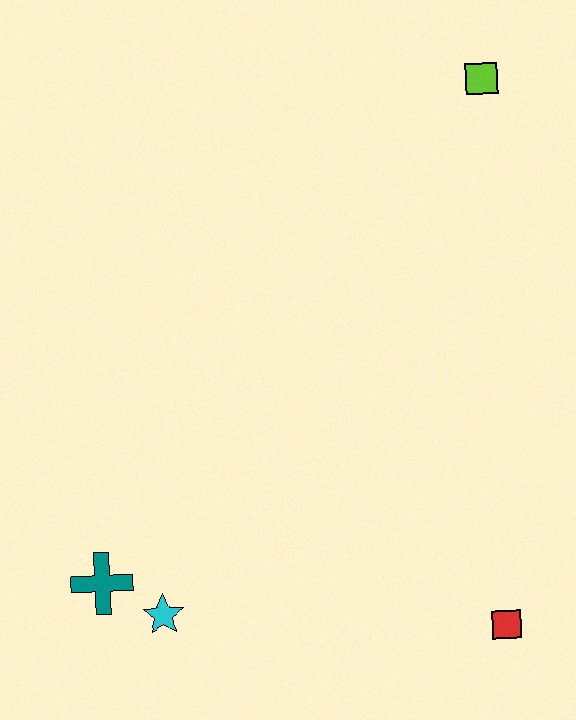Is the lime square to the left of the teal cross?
No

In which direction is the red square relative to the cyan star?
The red square is to the right of the cyan star.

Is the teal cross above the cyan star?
Yes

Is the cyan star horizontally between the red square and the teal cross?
Yes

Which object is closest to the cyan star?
The teal cross is closest to the cyan star.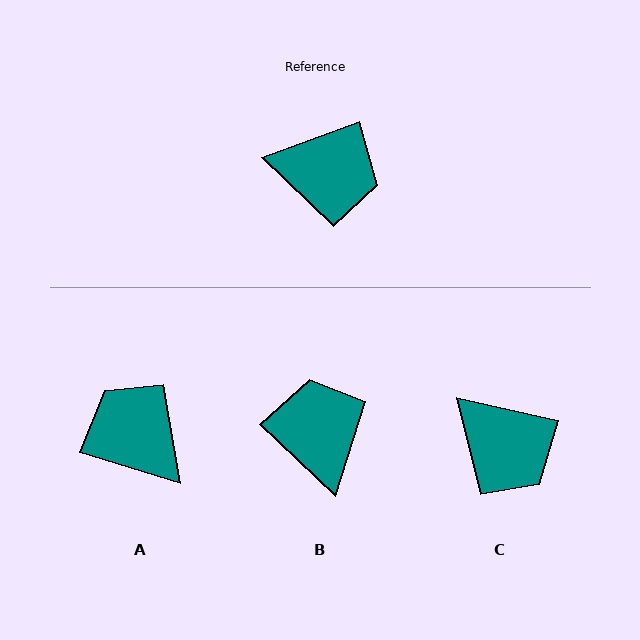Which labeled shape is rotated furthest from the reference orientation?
A, about 143 degrees away.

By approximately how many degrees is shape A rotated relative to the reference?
Approximately 143 degrees counter-clockwise.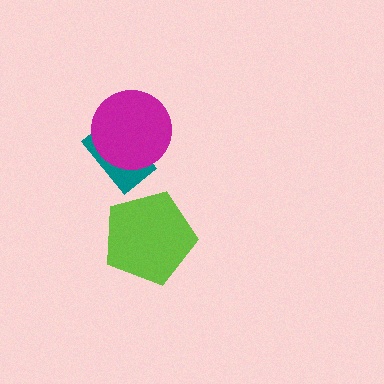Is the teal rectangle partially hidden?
Yes, it is partially covered by another shape.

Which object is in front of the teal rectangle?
The magenta circle is in front of the teal rectangle.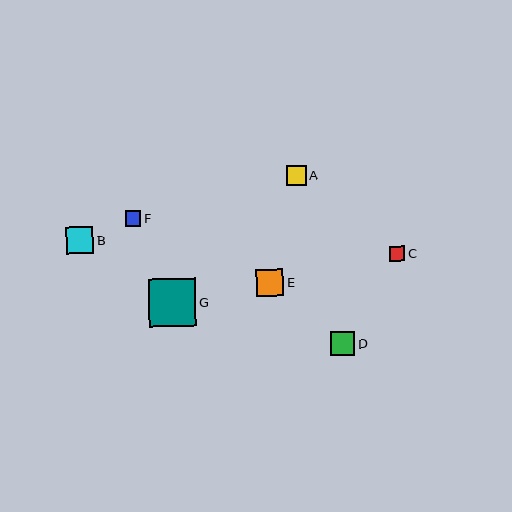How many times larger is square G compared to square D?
Square G is approximately 2.0 times the size of square D.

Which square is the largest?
Square G is the largest with a size of approximately 48 pixels.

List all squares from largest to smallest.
From largest to smallest: G, E, B, D, A, F, C.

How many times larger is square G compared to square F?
Square G is approximately 3.1 times the size of square F.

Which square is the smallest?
Square C is the smallest with a size of approximately 15 pixels.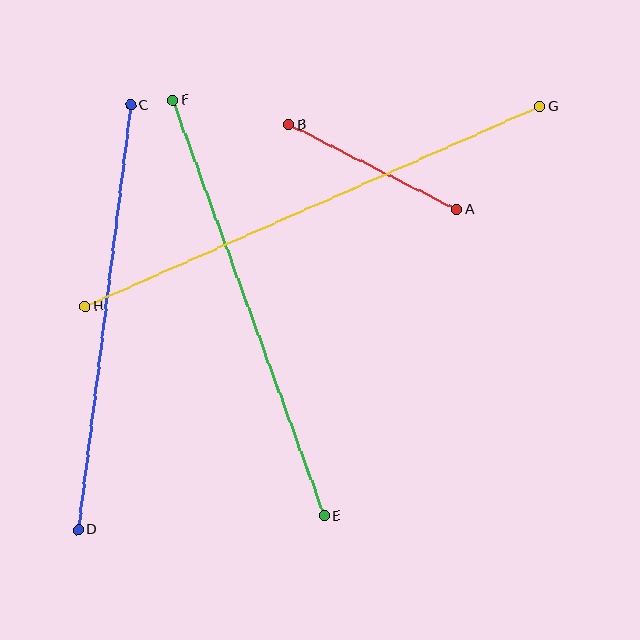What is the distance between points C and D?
The distance is approximately 428 pixels.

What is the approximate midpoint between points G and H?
The midpoint is at approximately (312, 206) pixels.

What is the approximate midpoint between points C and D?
The midpoint is at approximately (104, 317) pixels.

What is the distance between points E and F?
The distance is approximately 442 pixels.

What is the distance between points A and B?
The distance is approximately 188 pixels.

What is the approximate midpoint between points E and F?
The midpoint is at approximately (248, 308) pixels.